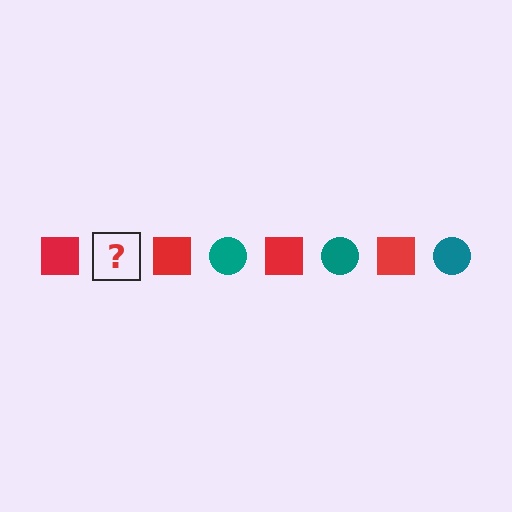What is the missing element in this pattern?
The missing element is a teal circle.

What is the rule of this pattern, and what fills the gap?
The rule is that the pattern alternates between red square and teal circle. The gap should be filled with a teal circle.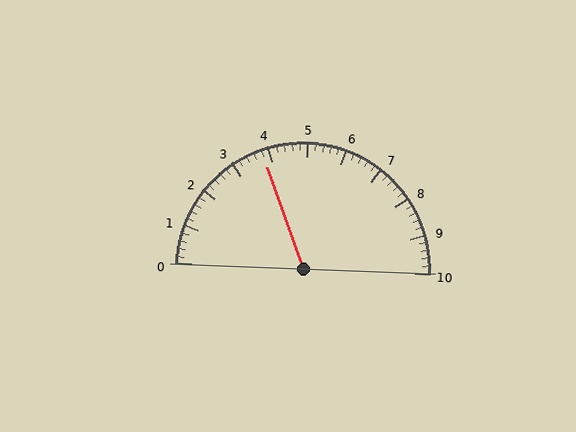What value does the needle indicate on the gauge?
The needle indicates approximately 3.8.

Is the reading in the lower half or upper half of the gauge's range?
The reading is in the lower half of the range (0 to 10).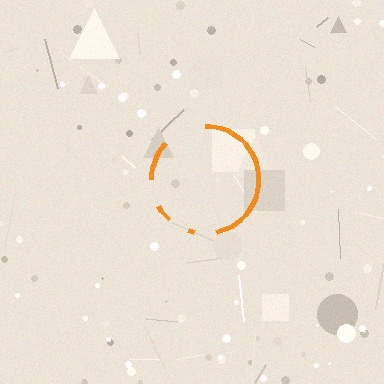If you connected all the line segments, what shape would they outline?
They would outline a circle.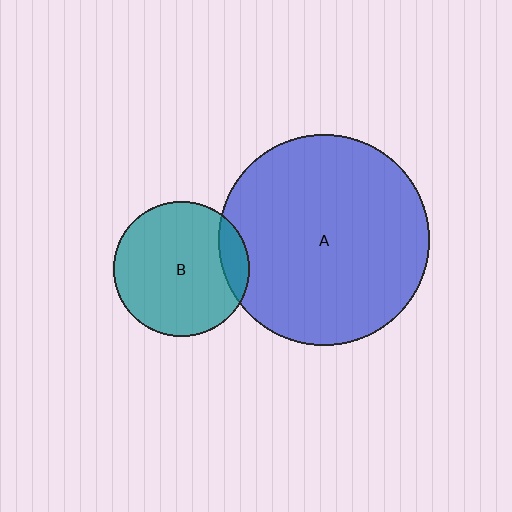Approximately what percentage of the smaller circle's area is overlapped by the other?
Approximately 10%.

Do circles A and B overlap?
Yes.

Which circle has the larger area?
Circle A (blue).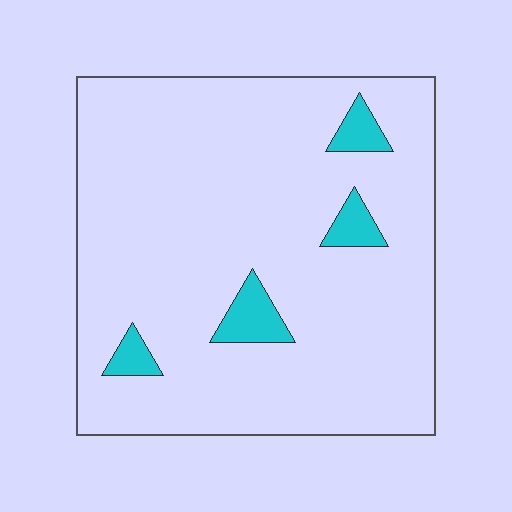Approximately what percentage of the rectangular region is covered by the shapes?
Approximately 5%.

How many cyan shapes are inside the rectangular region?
4.